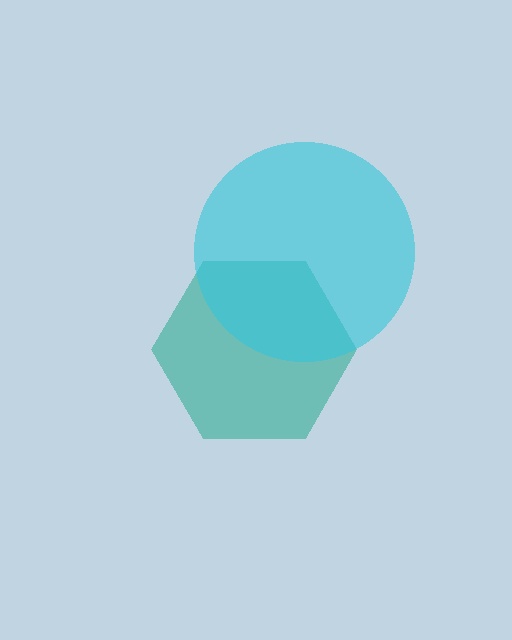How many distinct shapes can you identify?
There are 2 distinct shapes: a teal hexagon, a cyan circle.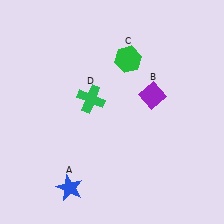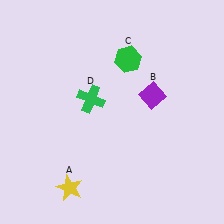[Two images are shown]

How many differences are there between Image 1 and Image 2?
There is 1 difference between the two images.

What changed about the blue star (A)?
In Image 1, A is blue. In Image 2, it changed to yellow.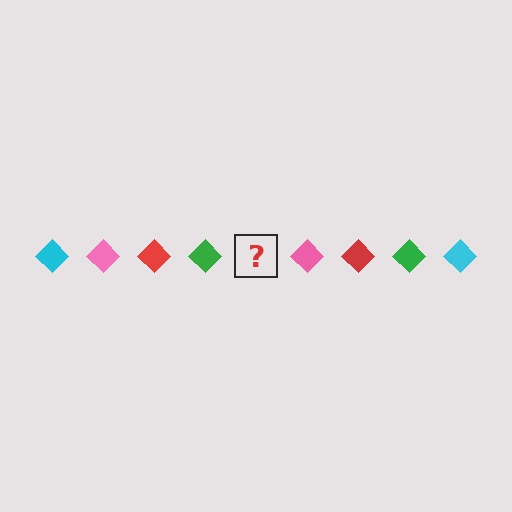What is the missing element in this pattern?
The missing element is a cyan diamond.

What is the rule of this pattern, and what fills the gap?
The rule is that the pattern cycles through cyan, pink, red, green diamonds. The gap should be filled with a cyan diamond.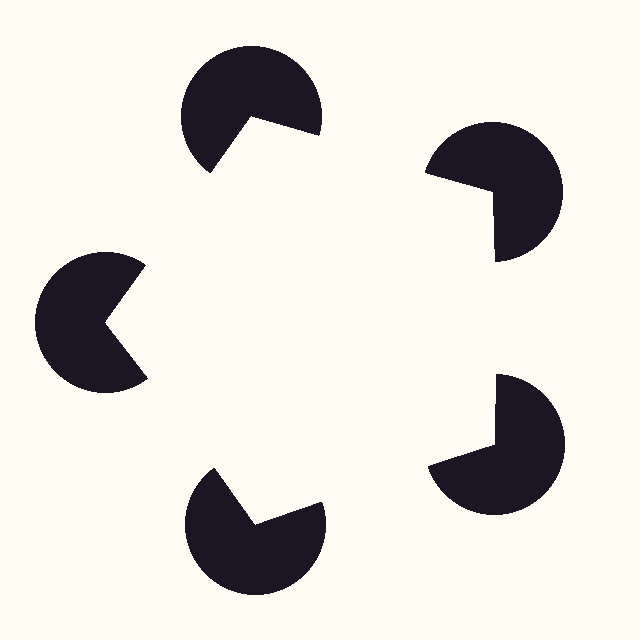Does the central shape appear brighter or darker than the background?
It typically appears slightly brighter than the background, even though no actual brightness change is drawn.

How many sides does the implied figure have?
5 sides.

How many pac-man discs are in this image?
There are 5 — one at each vertex of the illusory pentagon.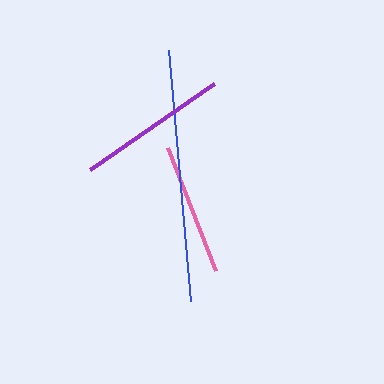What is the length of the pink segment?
The pink segment is approximately 132 pixels long.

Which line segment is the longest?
The blue line is the longest at approximately 252 pixels.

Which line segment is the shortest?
The pink line is the shortest at approximately 132 pixels.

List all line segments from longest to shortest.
From longest to shortest: blue, purple, pink.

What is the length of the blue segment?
The blue segment is approximately 252 pixels long.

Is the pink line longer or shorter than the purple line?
The purple line is longer than the pink line.